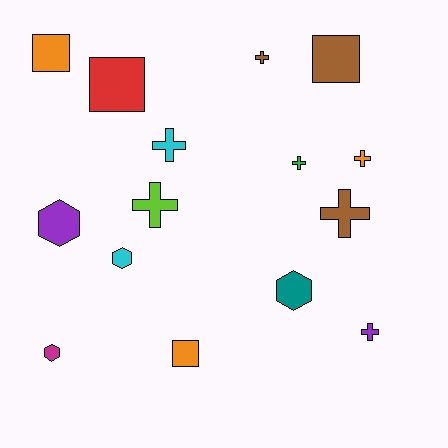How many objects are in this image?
There are 15 objects.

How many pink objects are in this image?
There are no pink objects.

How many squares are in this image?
There are 4 squares.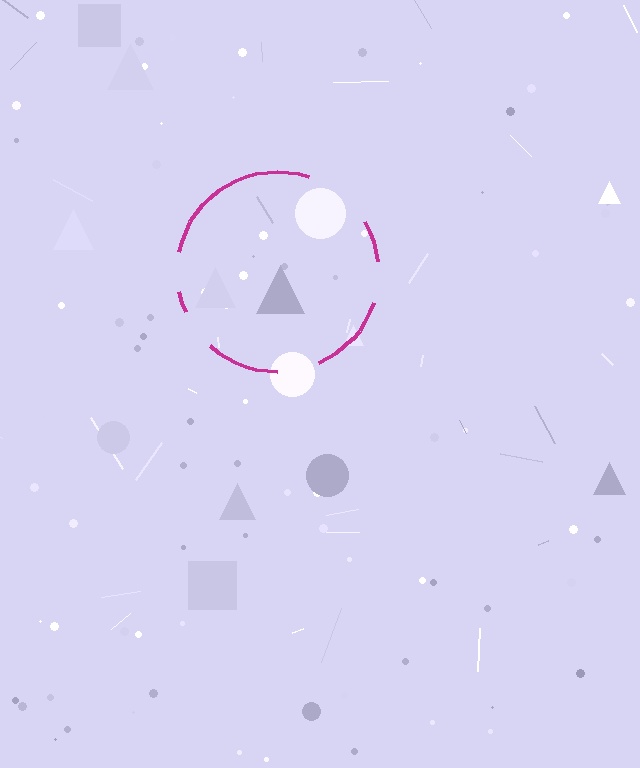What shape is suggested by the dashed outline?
The dashed outline suggests a circle.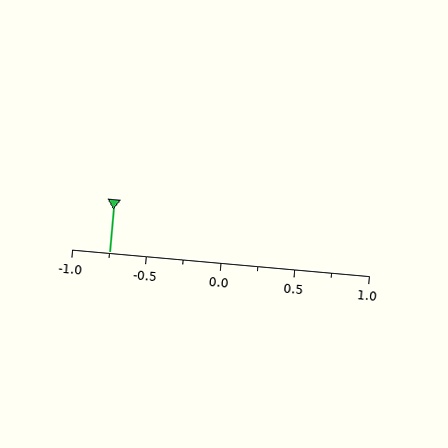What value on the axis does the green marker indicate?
The marker indicates approximately -0.75.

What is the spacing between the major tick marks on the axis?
The major ticks are spaced 0.5 apart.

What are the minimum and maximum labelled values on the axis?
The axis runs from -1.0 to 1.0.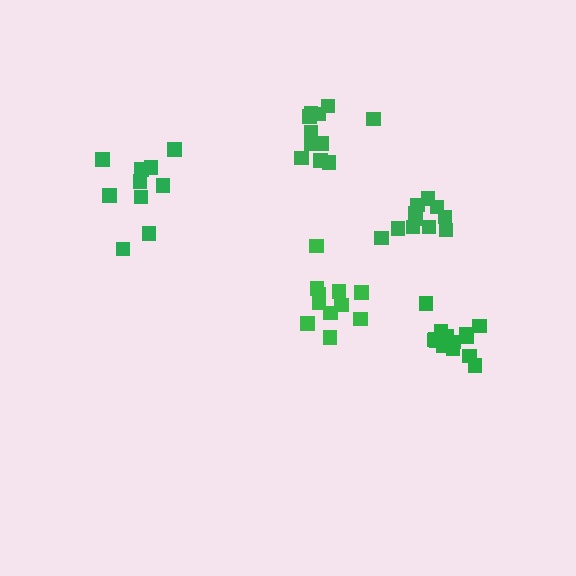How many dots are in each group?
Group 1: 14 dots, Group 2: 10 dots, Group 3: 11 dots, Group 4: 11 dots, Group 5: 12 dots (58 total).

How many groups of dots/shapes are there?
There are 5 groups.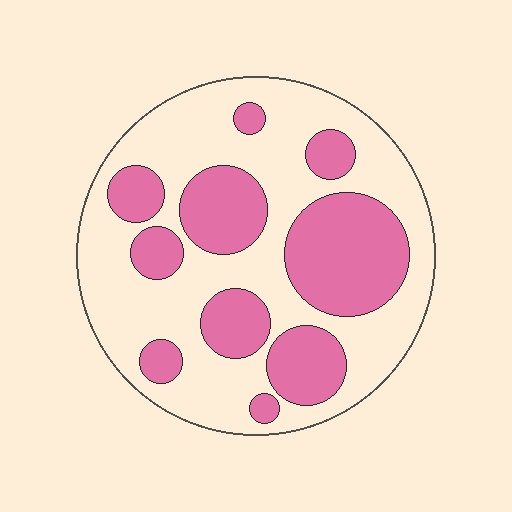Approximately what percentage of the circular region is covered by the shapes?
Approximately 35%.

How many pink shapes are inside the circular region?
10.